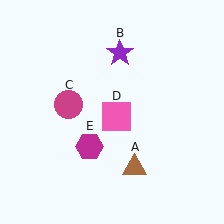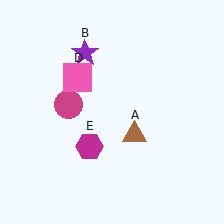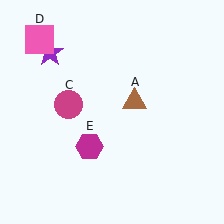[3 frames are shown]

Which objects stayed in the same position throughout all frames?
Magenta circle (object C) and magenta hexagon (object E) remained stationary.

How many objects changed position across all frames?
3 objects changed position: brown triangle (object A), purple star (object B), pink square (object D).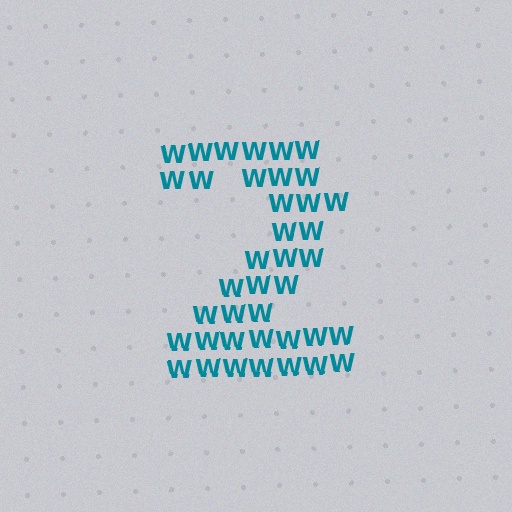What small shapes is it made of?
It is made of small letter W's.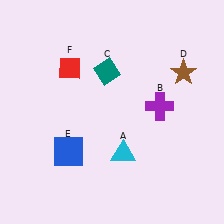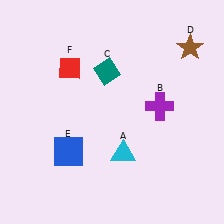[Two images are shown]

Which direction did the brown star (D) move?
The brown star (D) moved up.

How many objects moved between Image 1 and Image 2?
1 object moved between the two images.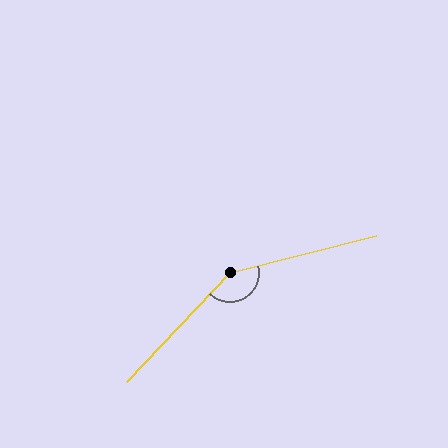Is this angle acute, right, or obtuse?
It is obtuse.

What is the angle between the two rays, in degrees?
Approximately 148 degrees.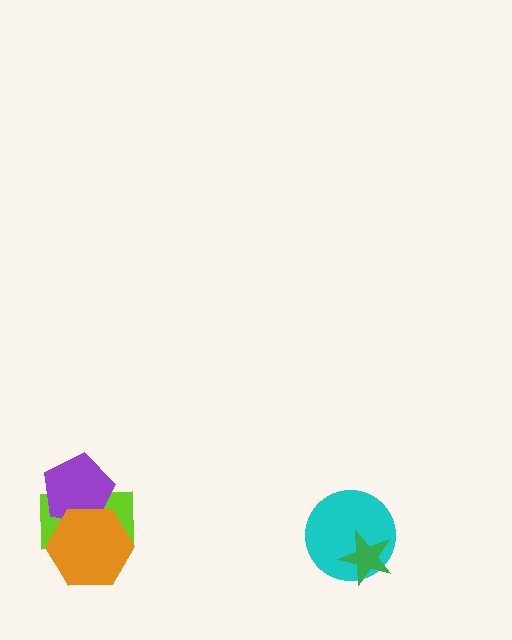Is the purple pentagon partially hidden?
Yes, it is partially covered by another shape.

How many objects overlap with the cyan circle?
1 object overlaps with the cyan circle.